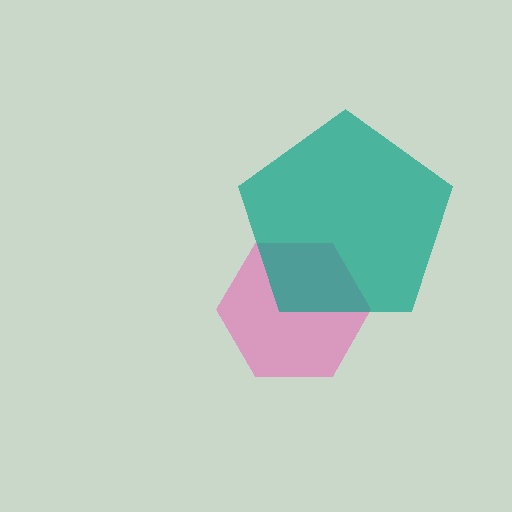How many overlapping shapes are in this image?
There are 2 overlapping shapes in the image.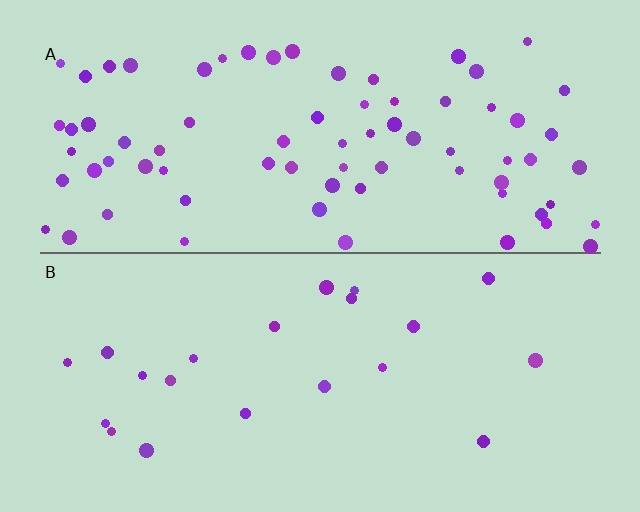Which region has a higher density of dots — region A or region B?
A (the top).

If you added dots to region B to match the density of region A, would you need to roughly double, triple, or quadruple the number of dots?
Approximately quadruple.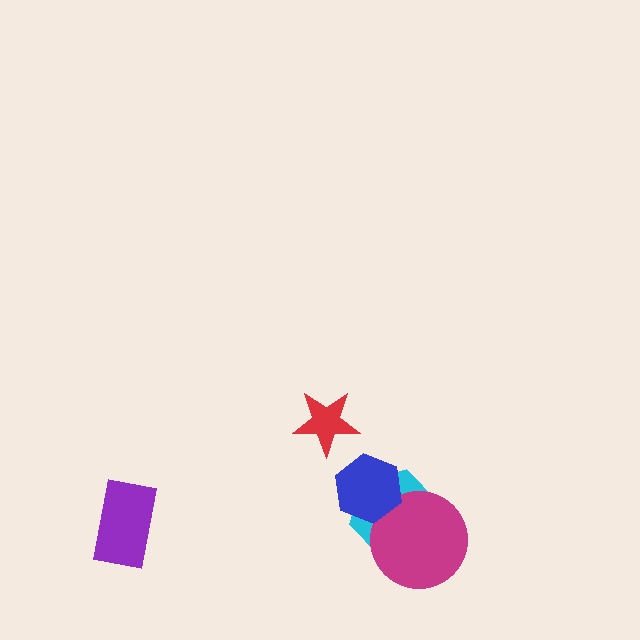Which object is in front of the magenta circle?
The blue hexagon is in front of the magenta circle.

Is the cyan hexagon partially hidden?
Yes, it is partially covered by another shape.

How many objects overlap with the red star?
0 objects overlap with the red star.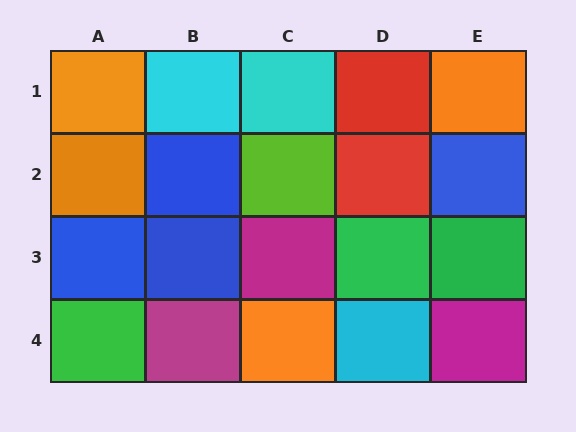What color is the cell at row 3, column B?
Blue.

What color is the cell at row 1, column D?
Red.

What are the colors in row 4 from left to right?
Green, magenta, orange, cyan, magenta.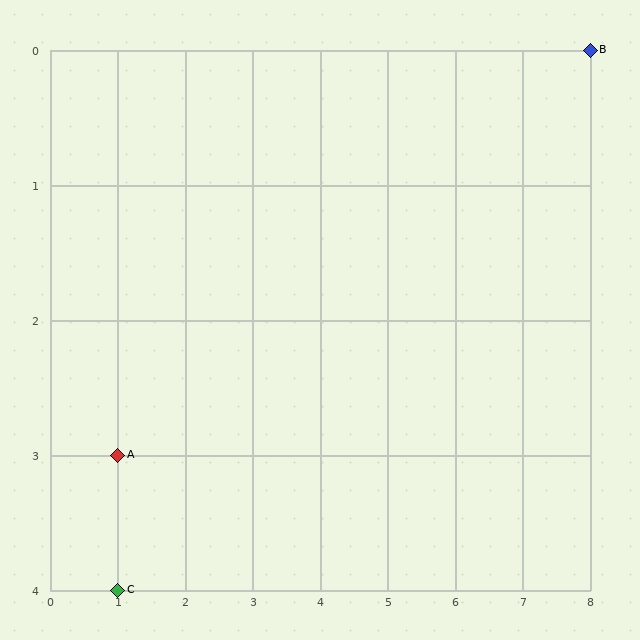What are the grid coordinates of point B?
Point B is at grid coordinates (8, 0).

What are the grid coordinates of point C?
Point C is at grid coordinates (1, 4).